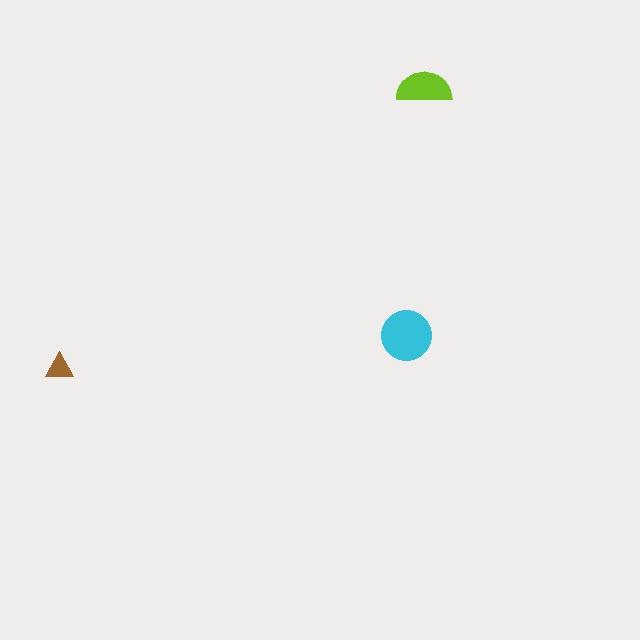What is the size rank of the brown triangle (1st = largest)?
3rd.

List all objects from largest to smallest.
The cyan circle, the lime semicircle, the brown triangle.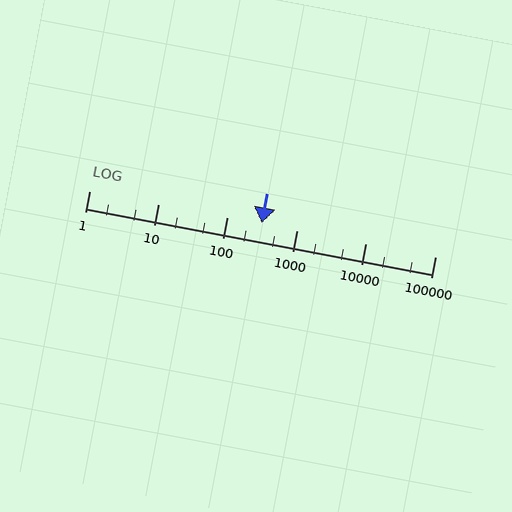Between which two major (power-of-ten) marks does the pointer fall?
The pointer is between 100 and 1000.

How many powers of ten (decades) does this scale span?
The scale spans 5 decades, from 1 to 100000.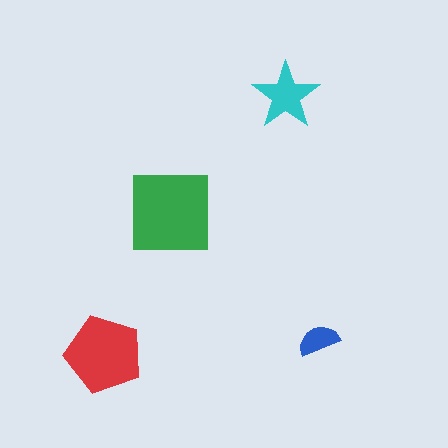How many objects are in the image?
There are 4 objects in the image.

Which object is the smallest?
The blue semicircle.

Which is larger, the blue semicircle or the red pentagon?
The red pentagon.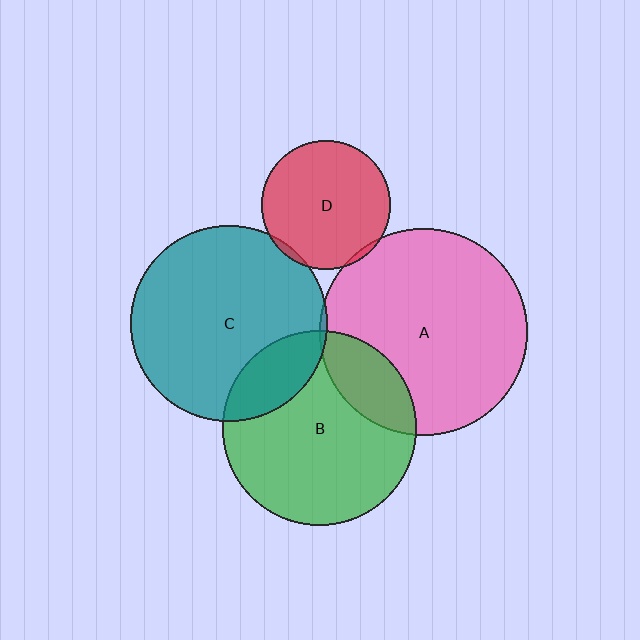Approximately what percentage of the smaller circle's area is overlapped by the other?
Approximately 20%.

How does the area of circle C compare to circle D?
Approximately 2.3 times.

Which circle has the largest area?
Circle A (pink).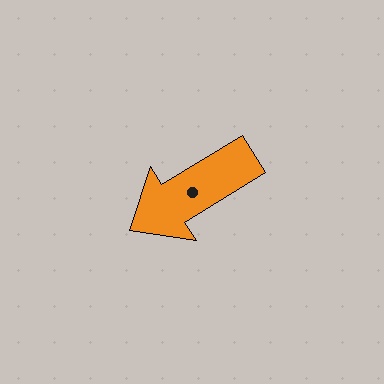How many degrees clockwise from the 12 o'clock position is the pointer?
Approximately 239 degrees.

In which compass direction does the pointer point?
Southwest.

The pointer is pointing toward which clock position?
Roughly 8 o'clock.